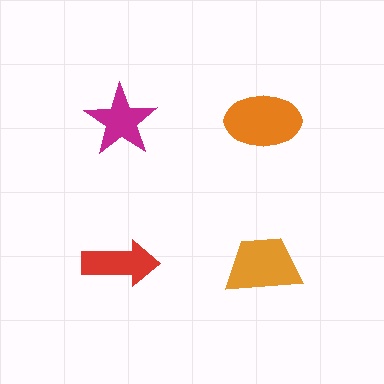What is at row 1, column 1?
A magenta star.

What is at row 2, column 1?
A red arrow.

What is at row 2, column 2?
An orange trapezoid.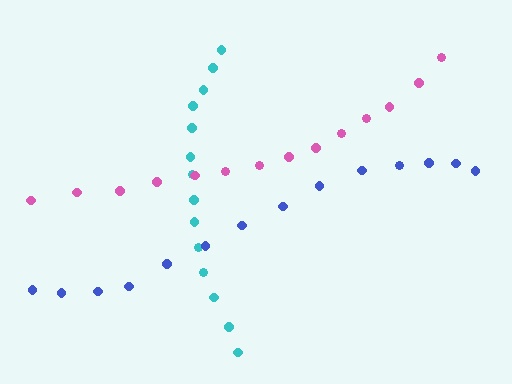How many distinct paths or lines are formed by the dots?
There are 3 distinct paths.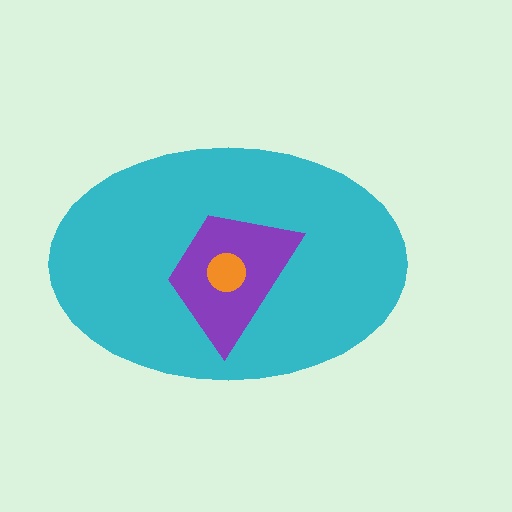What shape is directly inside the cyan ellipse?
The purple trapezoid.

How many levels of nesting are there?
3.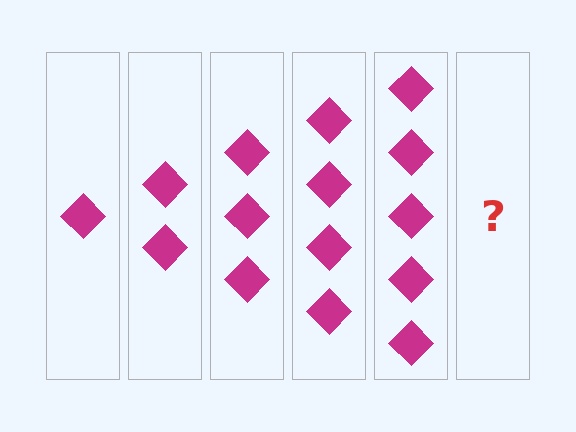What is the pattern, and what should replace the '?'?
The pattern is that each step adds one more diamond. The '?' should be 6 diamonds.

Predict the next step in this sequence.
The next step is 6 diamonds.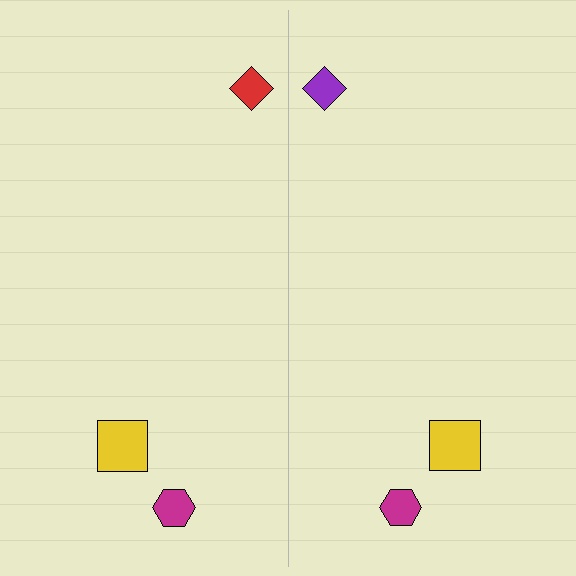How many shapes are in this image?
There are 6 shapes in this image.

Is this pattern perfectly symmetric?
No, the pattern is not perfectly symmetric. The purple diamond on the right side breaks the symmetry — its mirror counterpart is red.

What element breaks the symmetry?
The purple diamond on the right side breaks the symmetry — its mirror counterpart is red.